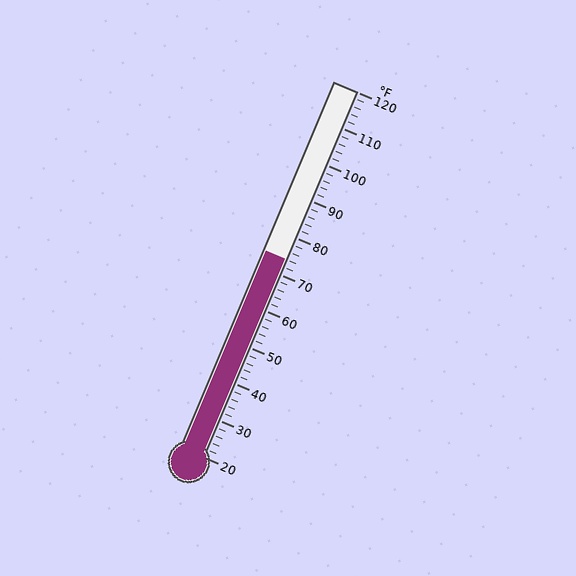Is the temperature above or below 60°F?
The temperature is above 60°F.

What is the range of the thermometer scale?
The thermometer scale ranges from 20°F to 120°F.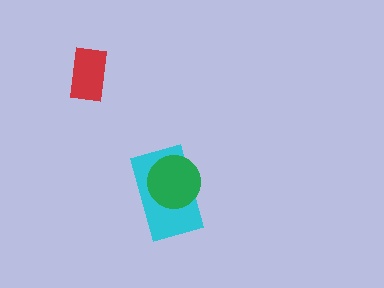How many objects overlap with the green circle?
1 object overlaps with the green circle.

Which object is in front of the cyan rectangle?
The green circle is in front of the cyan rectangle.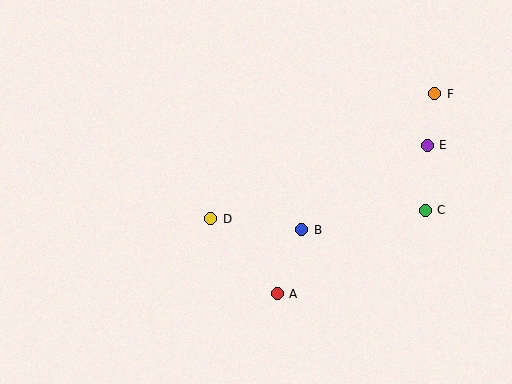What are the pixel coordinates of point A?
Point A is at (277, 294).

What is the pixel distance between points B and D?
The distance between B and D is 91 pixels.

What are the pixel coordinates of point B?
Point B is at (302, 230).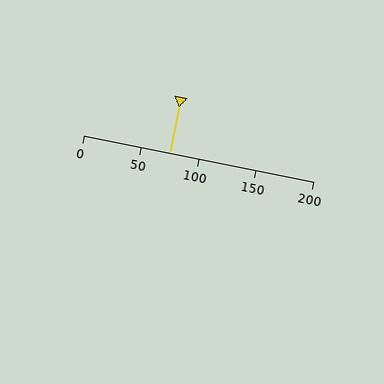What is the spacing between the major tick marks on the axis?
The major ticks are spaced 50 apart.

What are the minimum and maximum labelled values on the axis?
The axis runs from 0 to 200.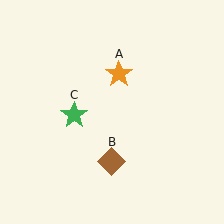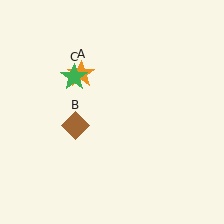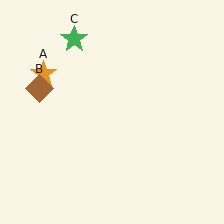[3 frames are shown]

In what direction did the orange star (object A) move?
The orange star (object A) moved left.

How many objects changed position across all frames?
3 objects changed position: orange star (object A), brown diamond (object B), green star (object C).